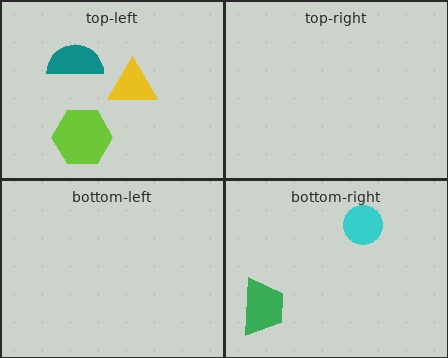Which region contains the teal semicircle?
The top-left region.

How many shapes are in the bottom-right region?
2.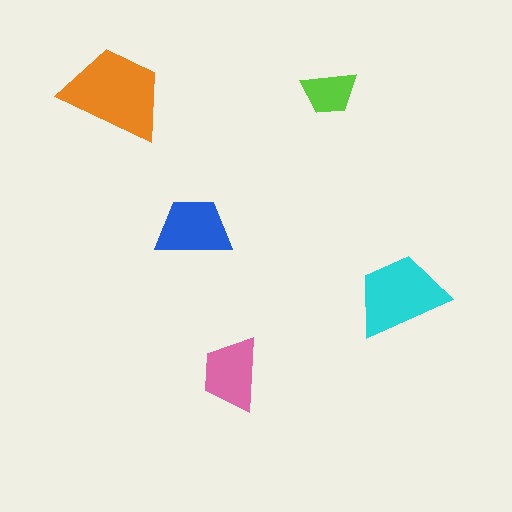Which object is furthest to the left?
The orange trapezoid is leftmost.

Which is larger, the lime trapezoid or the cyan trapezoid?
The cyan one.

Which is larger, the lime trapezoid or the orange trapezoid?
The orange one.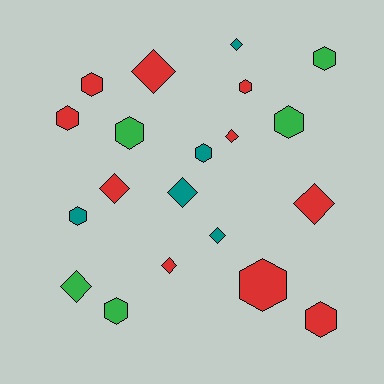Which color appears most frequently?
Red, with 10 objects.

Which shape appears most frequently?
Hexagon, with 11 objects.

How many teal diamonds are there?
There are 3 teal diamonds.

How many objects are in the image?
There are 20 objects.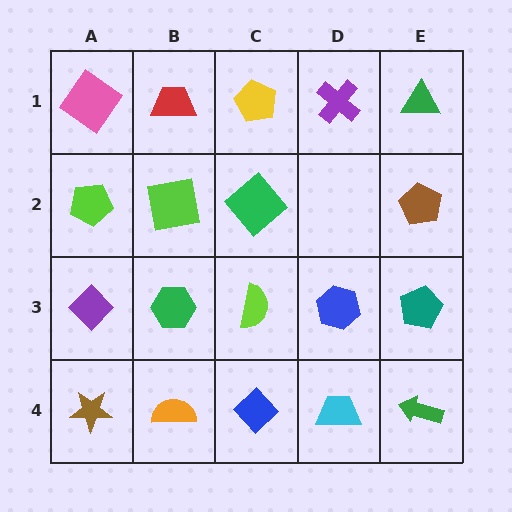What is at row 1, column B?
A red trapezoid.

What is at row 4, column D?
A cyan trapezoid.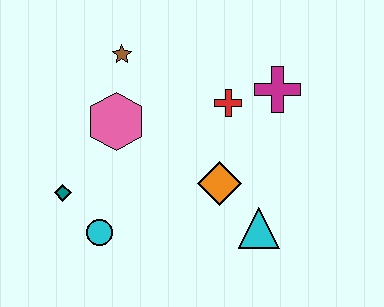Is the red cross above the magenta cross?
No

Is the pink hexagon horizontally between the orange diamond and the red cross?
No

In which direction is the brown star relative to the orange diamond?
The brown star is above the orange diamond.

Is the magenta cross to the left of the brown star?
No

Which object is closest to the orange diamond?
The cyan triangle is closest to the orange diamond.